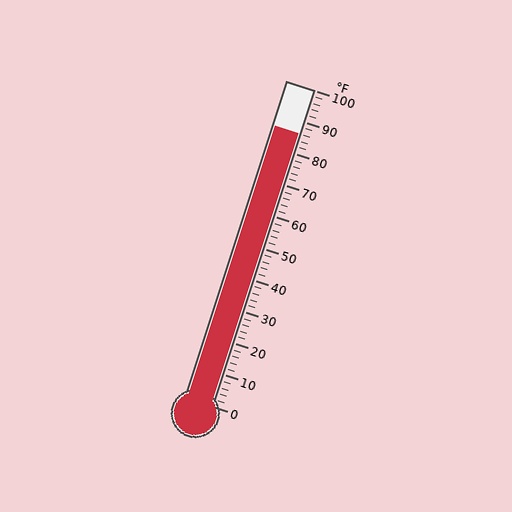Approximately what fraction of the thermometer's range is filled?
The thermometer is filled to approximately 85% of its range.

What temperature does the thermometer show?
The thermometer shows approximately 86°F.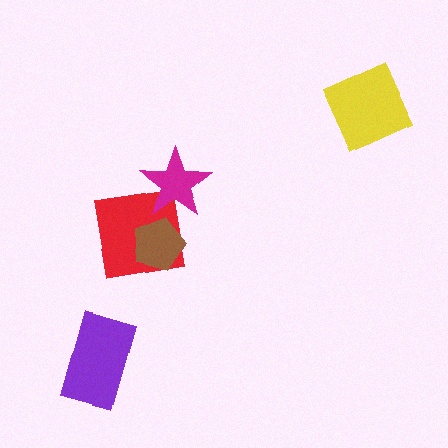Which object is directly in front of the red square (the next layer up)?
The brown pentagon is directly in front of the red square.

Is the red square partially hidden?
Yes, it is partially covered by another shape.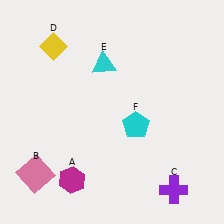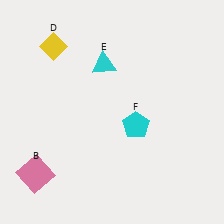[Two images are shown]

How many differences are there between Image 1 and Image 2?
There are 2 differences between the two images.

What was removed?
The magenta hexagon (A), the purple cross (C) were removed in Image 2.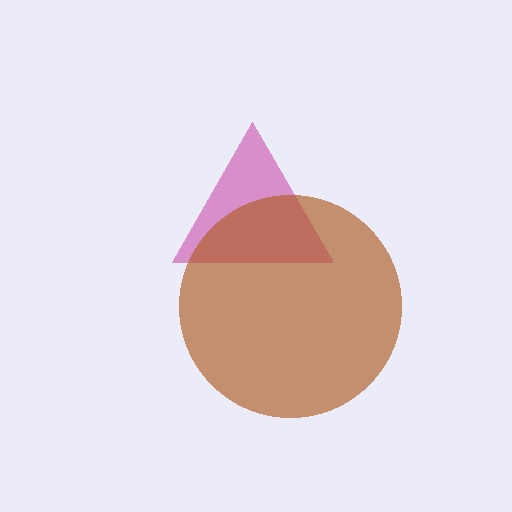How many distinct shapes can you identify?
There are 2 distinct shapes: a magenta triangle, a brown circle.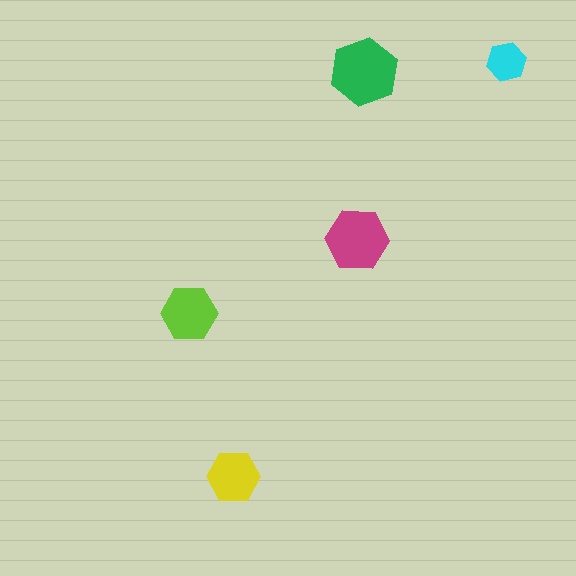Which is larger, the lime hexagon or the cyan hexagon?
The lime one.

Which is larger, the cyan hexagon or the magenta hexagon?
The magenta one.